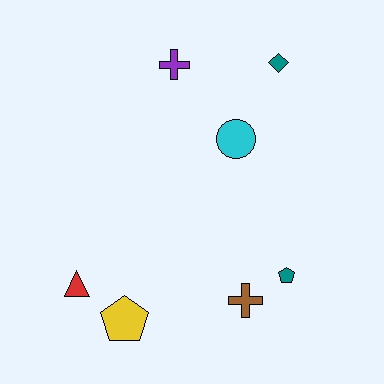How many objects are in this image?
There are 7 objects.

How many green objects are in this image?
There are no green objects.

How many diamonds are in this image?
There is 1 diamond.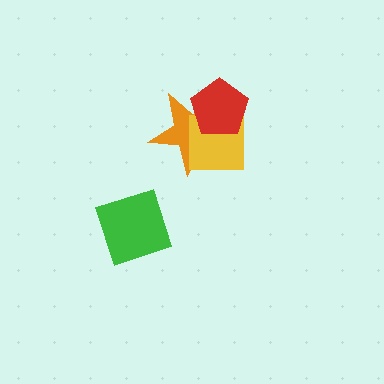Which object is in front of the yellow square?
The red pentagon is in front of the yellow square.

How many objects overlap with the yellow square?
2 objects overlap with the yellow square.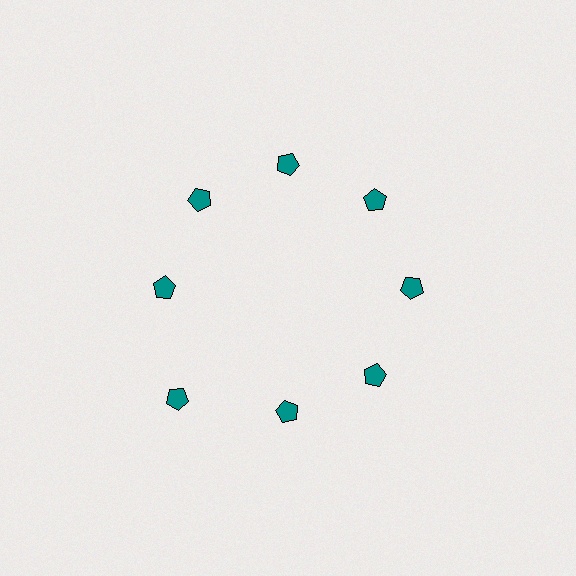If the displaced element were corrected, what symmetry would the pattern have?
It would have 8-fold rotational symmetry — the pattern would map onto itself every 45 degrees.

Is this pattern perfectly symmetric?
No. The 8 teal pentagons are arranged in a ring, but one element near the 8 o'clock position is pushed outward from the center, breaking the 8-fold rotational symmetry.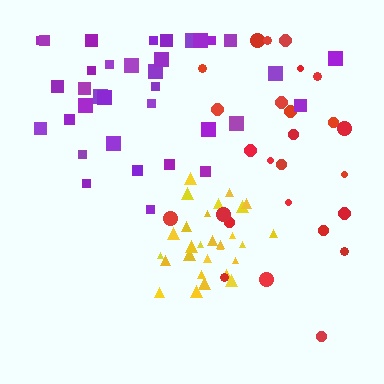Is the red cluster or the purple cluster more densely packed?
Purple.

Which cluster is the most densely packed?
Yellow.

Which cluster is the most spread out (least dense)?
Red.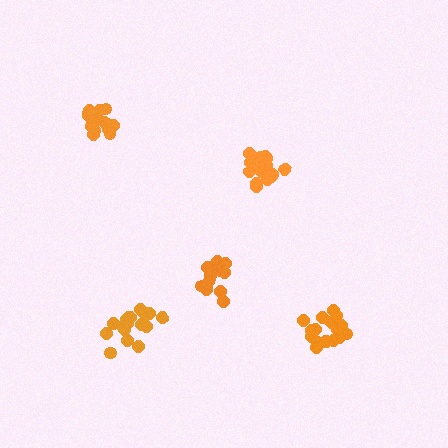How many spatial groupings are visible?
There are 5 spatial groupings.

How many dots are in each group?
Group 1: 18 dots, Group 2: 19 dots, Group 3: 16 dots, Group 4: 18 dots, Group 5: 15 dots (86 total).